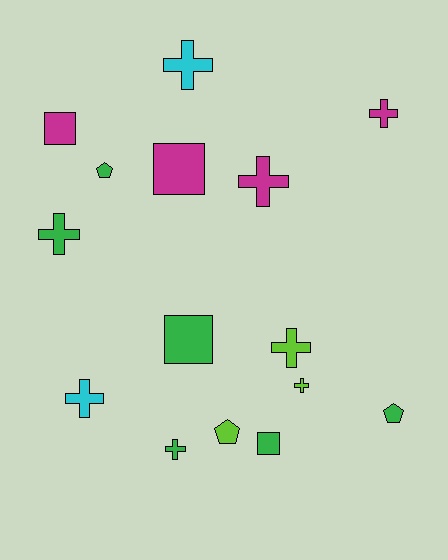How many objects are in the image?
There are 15 objects.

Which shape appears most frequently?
Cross, with 8 objects.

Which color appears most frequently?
Green, with 6 objects.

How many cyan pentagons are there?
There are no cyan pentagons.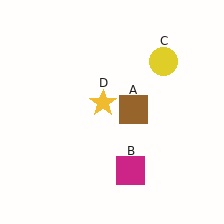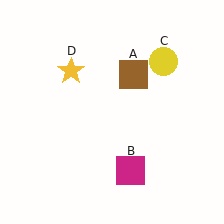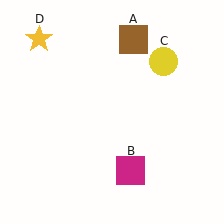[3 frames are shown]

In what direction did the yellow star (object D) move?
The yellow star (object D) moved up and to the left.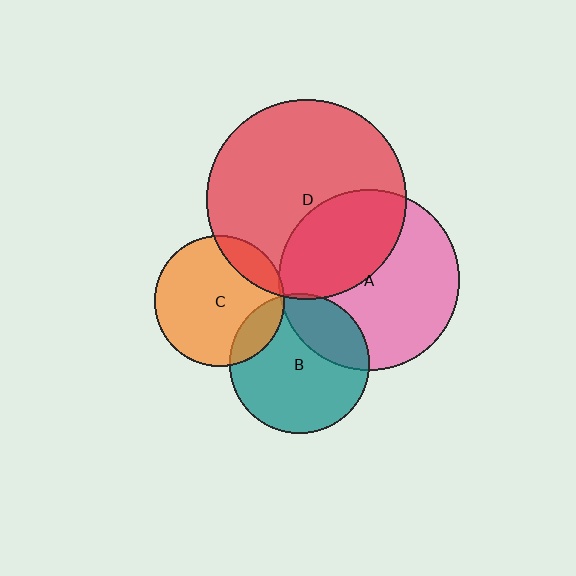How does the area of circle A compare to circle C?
Approximately 1.9 times.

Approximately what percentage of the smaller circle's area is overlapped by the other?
Approximately 5%.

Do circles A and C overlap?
Yes.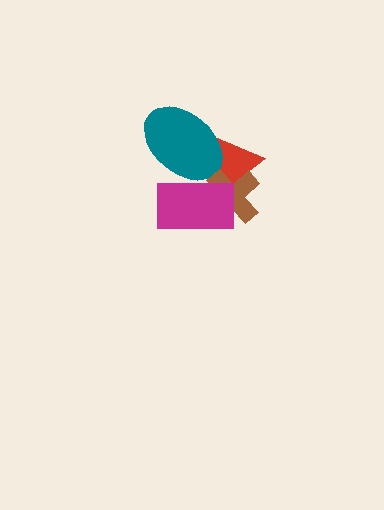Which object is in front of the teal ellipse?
The magenta rectangle is in front of the teal ellipse.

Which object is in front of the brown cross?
The magenta rectangle is in front of the brown cross.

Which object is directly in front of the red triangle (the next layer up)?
The teal ellipse is directly in front of the red triangle.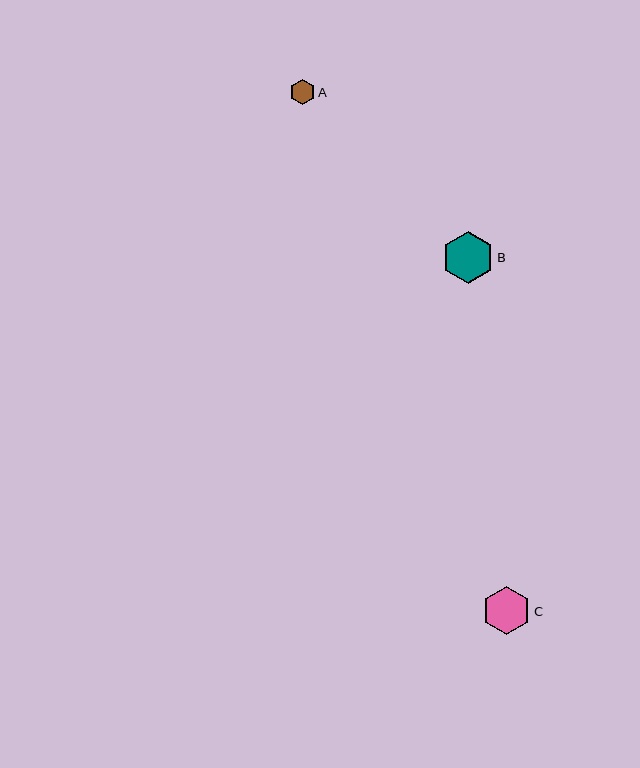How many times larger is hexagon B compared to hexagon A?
Hexagon B is approximately 2.1 times the size of hexagon A.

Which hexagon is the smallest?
Hexagon A is the smallest with a size of approximately 25 pixels.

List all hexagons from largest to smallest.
From largest to smallest: B, C, A.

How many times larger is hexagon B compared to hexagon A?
Hexagon B is approximately 2.1 times the size of hexagon A.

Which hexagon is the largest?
Hexagon B is the largest with a size of approximately 53 pixels.